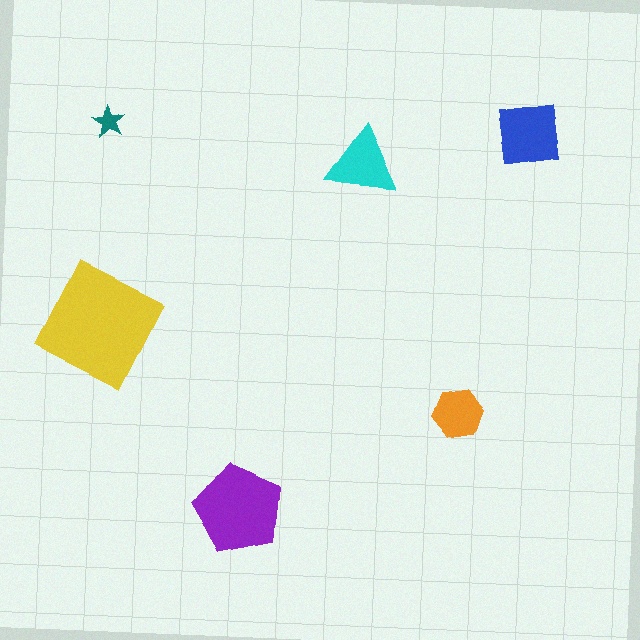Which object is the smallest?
The teal star.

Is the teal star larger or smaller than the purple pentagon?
Smaller.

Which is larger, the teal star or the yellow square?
The yellow square.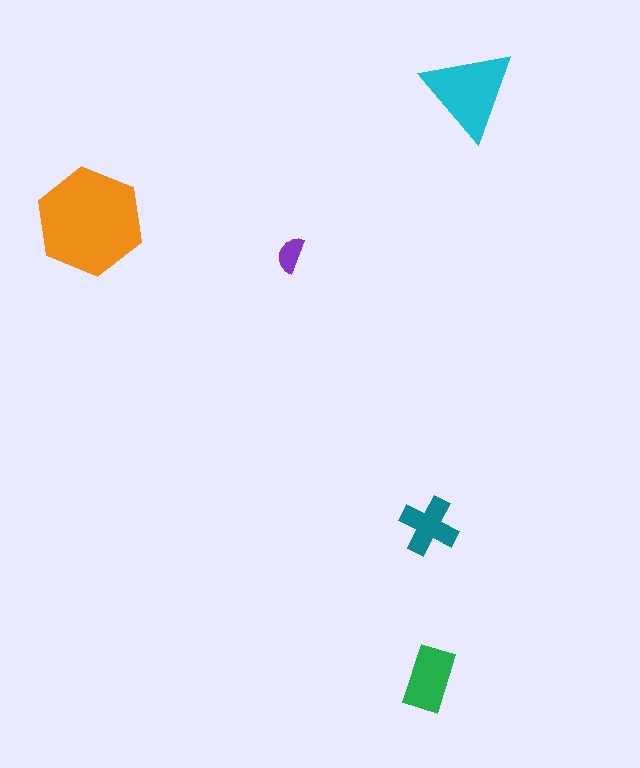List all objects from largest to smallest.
The orange hexagon, the cyan triangle, the green rectangle, the teal cross, the purple semicircle.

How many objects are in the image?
There are 5 objects in the image.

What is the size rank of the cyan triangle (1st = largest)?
2nd.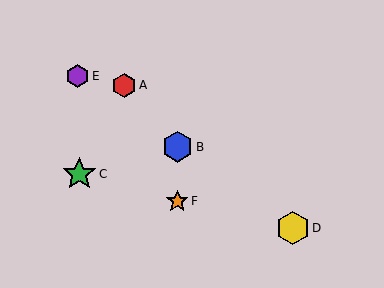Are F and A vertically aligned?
No, F is at x≈177 and A is at x≈124.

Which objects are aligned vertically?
Objects B, F are aligned vertically.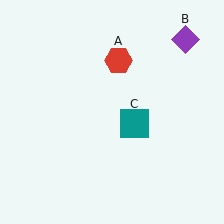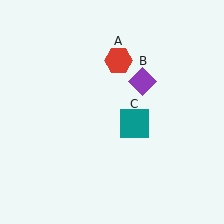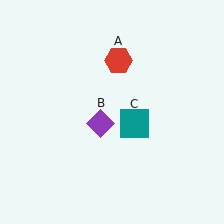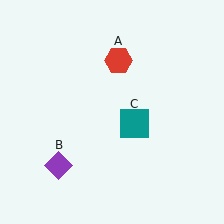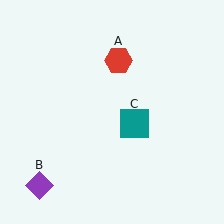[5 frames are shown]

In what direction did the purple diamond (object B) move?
The purple diamond (object B) moved down and to the left.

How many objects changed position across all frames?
1 object changed position: purple diamond (object B).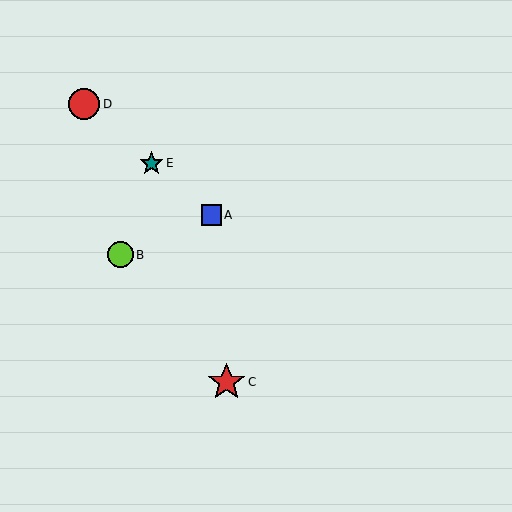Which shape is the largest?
The red star (labeled C) is the largest.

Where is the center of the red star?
The center of the red star is at (226, 382).